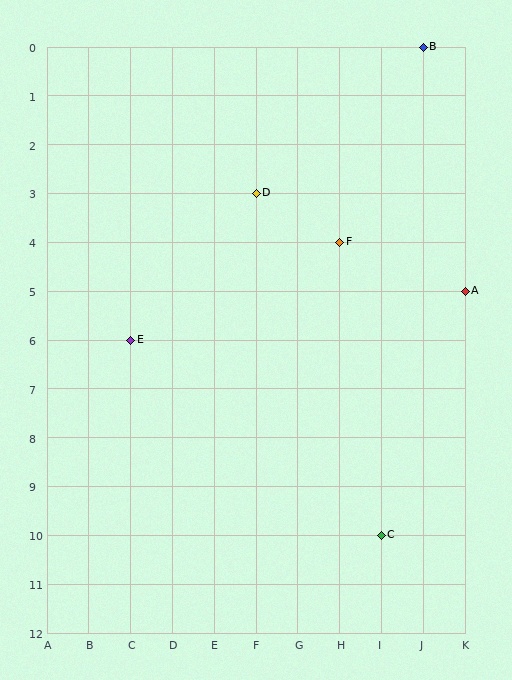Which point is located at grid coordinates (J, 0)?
Point B is at (J, 0).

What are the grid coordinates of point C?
Point C is at grid coordinates (I, 10).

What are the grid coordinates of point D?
Point D is at grid coordinates (F, 3).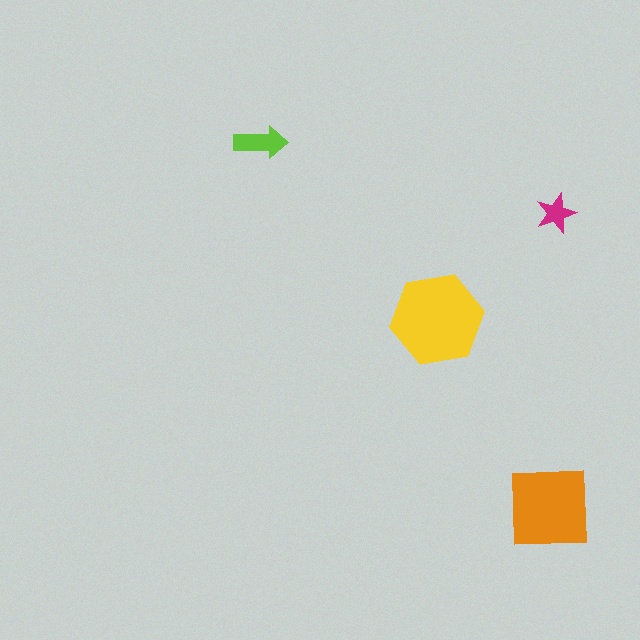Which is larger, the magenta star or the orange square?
The orange square.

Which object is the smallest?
The magenta star.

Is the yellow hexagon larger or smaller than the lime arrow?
Larger.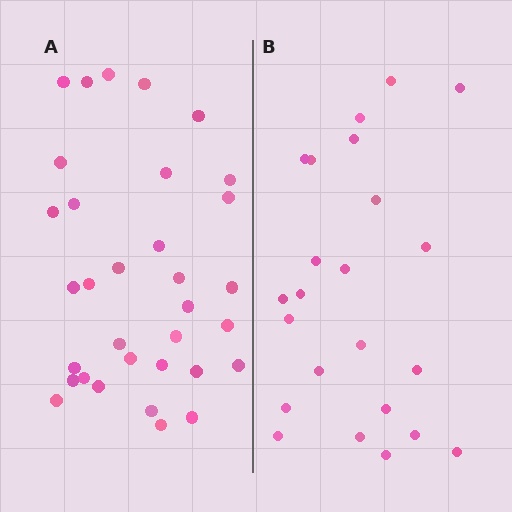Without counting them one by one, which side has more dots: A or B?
Region A (the left region) has more dots.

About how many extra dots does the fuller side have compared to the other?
Region A has roughly 10 or so more dots than region B.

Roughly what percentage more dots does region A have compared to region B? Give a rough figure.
About 45% more.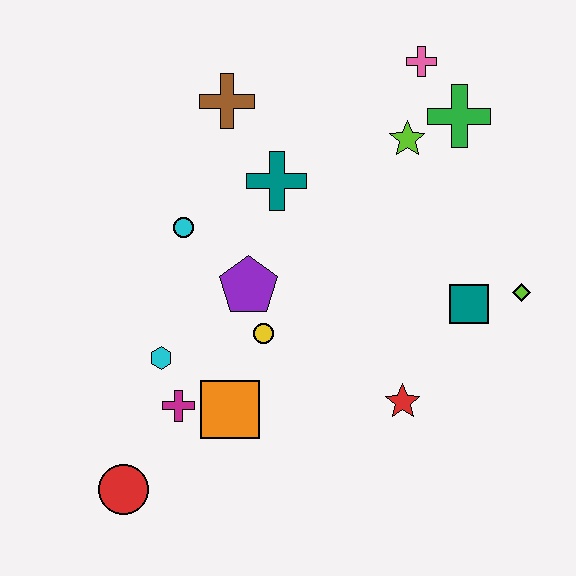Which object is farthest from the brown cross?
The red circle is farthest from the brown cross.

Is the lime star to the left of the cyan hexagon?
No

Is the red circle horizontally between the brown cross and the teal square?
No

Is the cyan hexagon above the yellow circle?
No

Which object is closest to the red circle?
The magenta cross is closest to the red circle.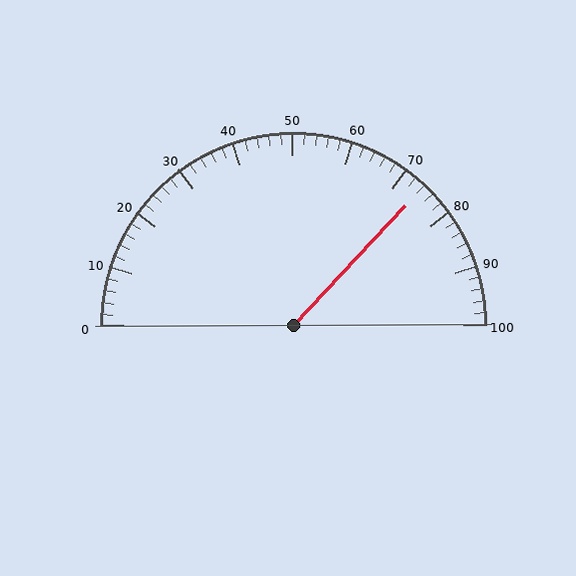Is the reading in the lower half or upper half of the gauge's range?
The reading is in the upper half of the range (0 to 100).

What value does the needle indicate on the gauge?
The needle indicates approximately 74.